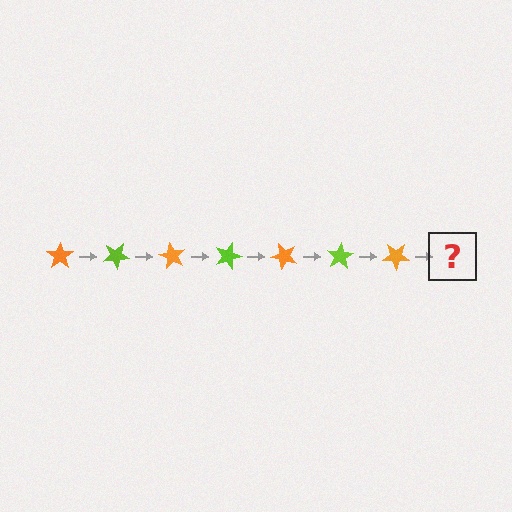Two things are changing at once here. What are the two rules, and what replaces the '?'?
The two rules are that it rotates 30 degrees each step and the color cycles through orange and lime. The '?' should be a lime star, rotated 210 degrees from the start.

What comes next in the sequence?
The next element should be a lime star, rotated 210 degrees from the start.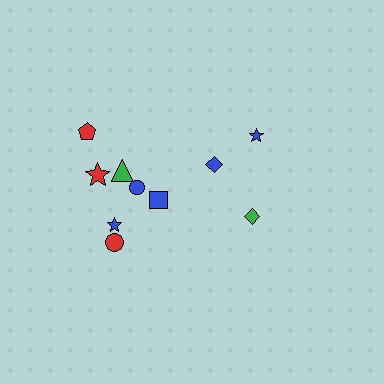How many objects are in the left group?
There are 7 objects.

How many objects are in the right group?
There are 3 objects.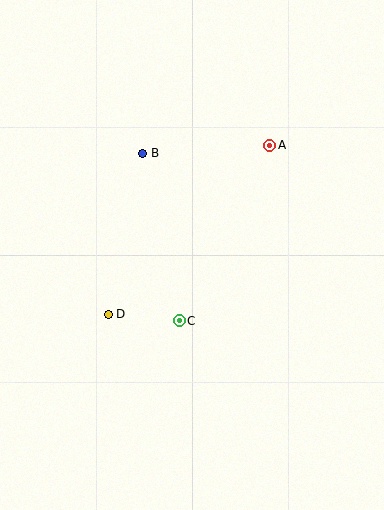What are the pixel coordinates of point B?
Point B is at (143, 153).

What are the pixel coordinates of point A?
Point A is at (270, 145).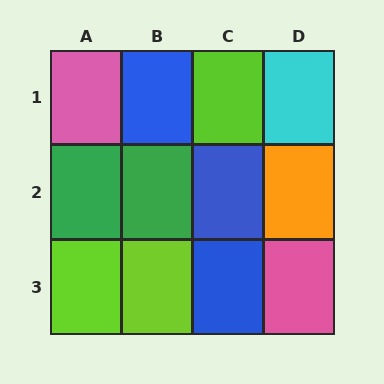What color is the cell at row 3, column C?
Blue.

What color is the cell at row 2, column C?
Blue.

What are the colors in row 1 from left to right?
Pink, blue, lime, cyan.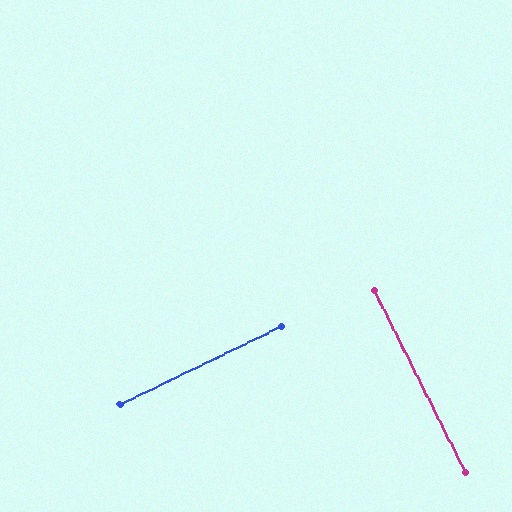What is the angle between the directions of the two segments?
Approximately 89 degrees.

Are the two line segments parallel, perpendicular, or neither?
Perpendicular — they meet at approximately 89°.